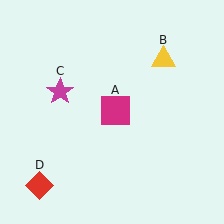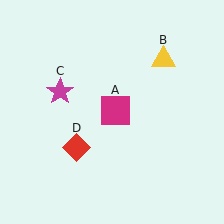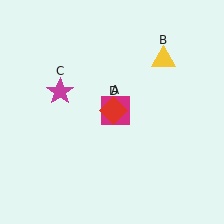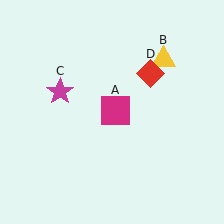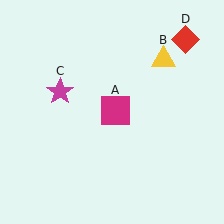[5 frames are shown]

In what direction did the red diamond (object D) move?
The red diamond (object D) moved up and to the right.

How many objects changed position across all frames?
1 object changed position: red diamond (object D).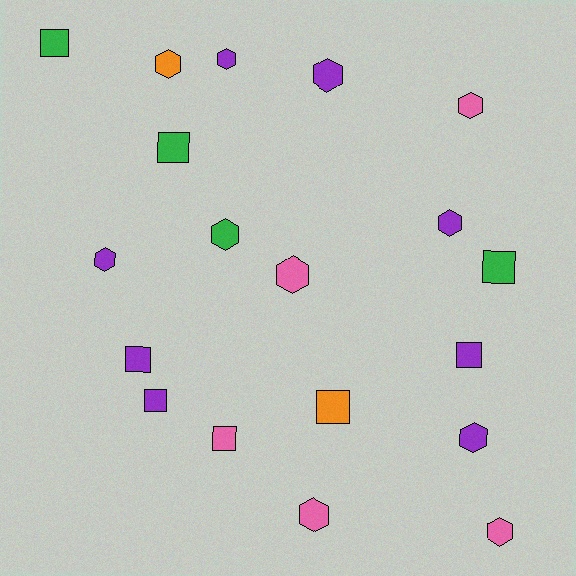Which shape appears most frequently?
Hexagon, with 11 objects.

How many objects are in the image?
There are 19 objects.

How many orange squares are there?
There is 1 orange square.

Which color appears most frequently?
Purple, with 8 objects.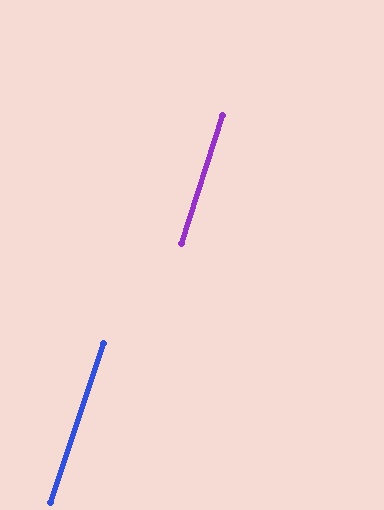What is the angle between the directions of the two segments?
Approximately 0 degrees.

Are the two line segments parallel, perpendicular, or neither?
Parallel — their directions differ by only 0.2°.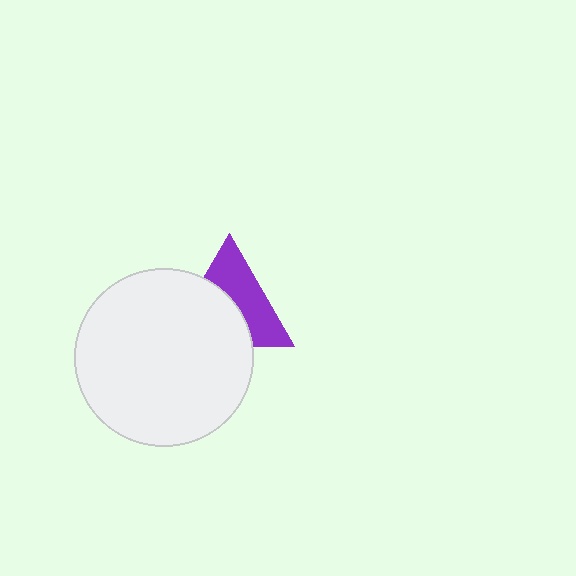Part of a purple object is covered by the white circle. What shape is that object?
It is a triangle.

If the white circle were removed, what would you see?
You would see the complete purple triangle.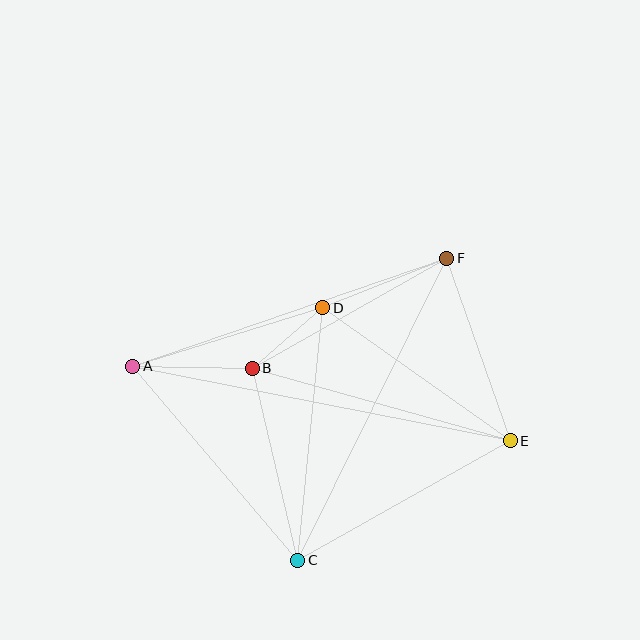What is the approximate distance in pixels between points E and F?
The distance between E and F is approximately 193 pixels.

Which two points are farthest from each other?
Points A and E are farthest from each other.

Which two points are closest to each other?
Points B and D are closest to each other.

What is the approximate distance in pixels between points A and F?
The distance between A and F is approximately 332 pixels.